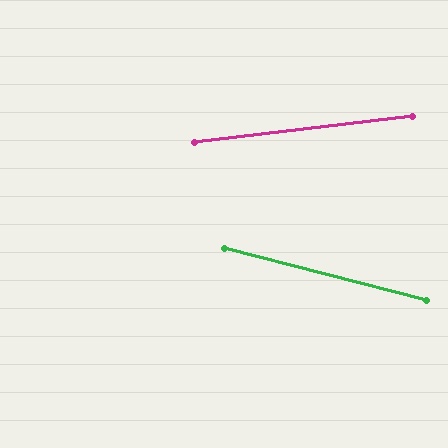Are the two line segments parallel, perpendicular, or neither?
Neither parallel nor perpendicular — they differ by about 21°.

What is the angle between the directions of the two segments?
Approximately 21 degrees.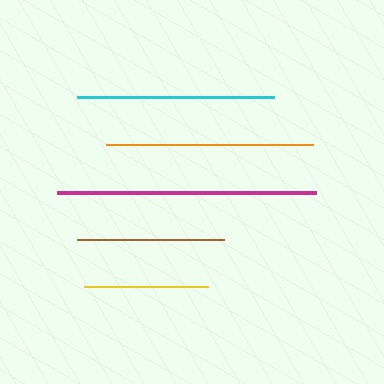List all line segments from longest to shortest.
From longest to shortest: magenta, orange, cyan, brown, yellow.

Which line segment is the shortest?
The yellow line is the shortest at approximately 123 pixels.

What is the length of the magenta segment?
The magenta segment is approximately 259 pixels long.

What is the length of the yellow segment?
The yellow segment is approximately 123 pixels long.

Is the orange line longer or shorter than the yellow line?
The orange line is longer than the yellow line.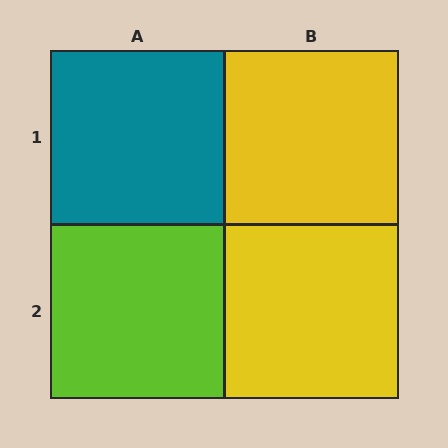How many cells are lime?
1 cell is lime.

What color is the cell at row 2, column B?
Yellow.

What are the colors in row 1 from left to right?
Teal, yellow.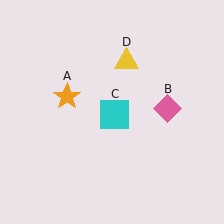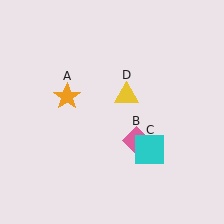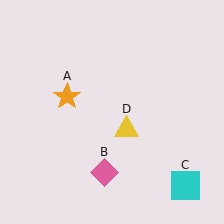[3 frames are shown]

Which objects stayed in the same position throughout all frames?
Orange star (object A) remained stationary.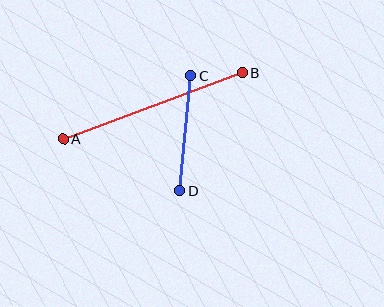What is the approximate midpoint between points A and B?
The midpoint is at approximately (153, 106) pixels.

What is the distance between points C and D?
The distance is approximately 116 pixels.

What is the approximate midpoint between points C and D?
The midpoint is at approximately (185, 133) pixels.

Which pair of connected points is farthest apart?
Points A and B are farthest apart.